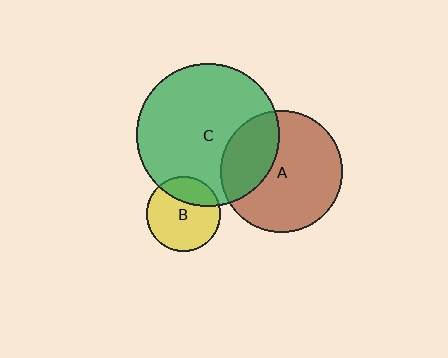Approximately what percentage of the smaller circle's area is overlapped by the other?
Approximately 25%.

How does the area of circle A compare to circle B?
Approximately 2.7 times.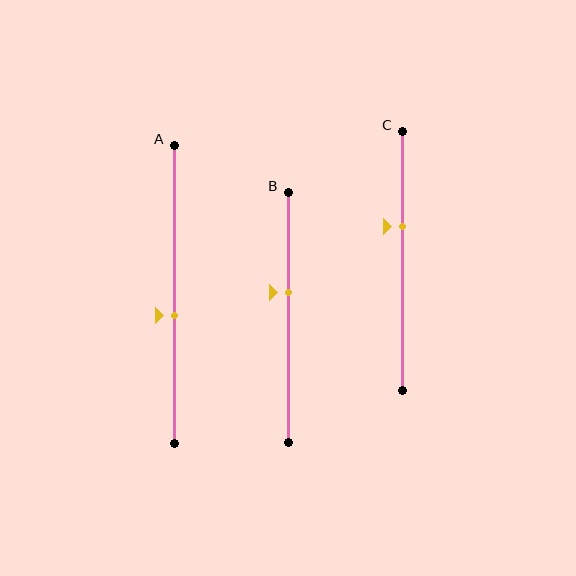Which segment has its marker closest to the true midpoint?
Segment A has its marker closest to the true midpoint.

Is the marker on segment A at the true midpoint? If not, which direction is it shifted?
No, the marker on segment A is shifted downward by about 7% of the segment length.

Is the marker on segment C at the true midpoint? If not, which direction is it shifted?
No, the marker on segment C is shifted upward by about 14% of the segment length.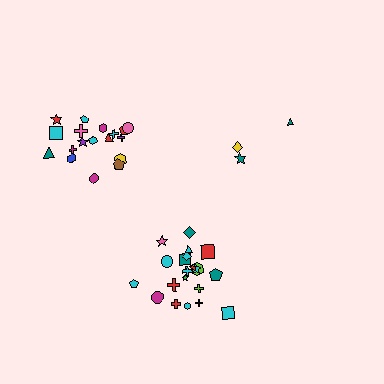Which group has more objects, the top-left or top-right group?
The top-left group.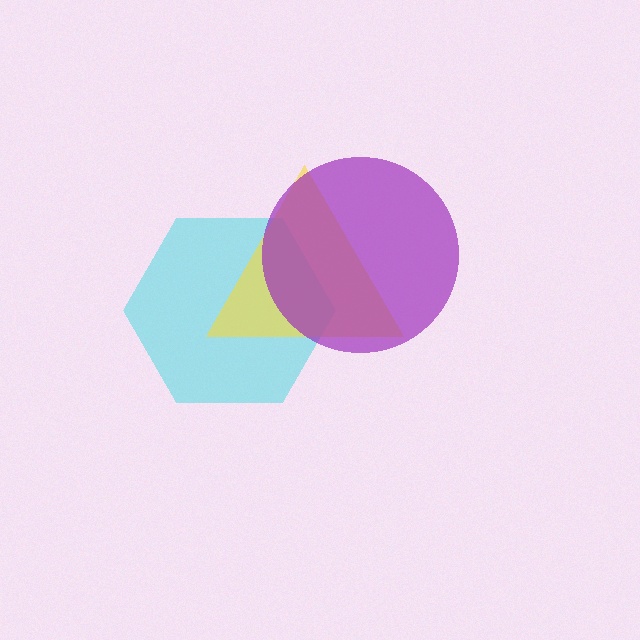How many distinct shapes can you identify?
There are 3 distinct shapes: a cyan hexagon, a yellow triangle, a purple circle.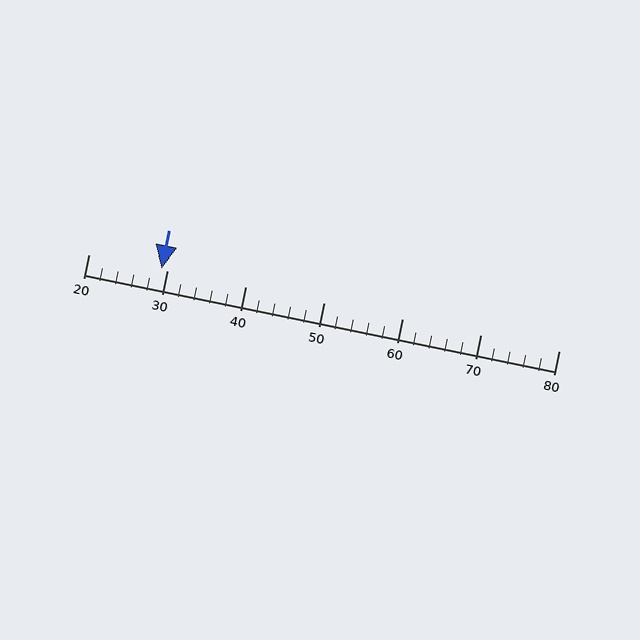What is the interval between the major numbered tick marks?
The major tick marks are spaced 10 units apart.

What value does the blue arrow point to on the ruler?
The blue arrow points to approximately 29.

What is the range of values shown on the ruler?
The ruler shows values from 20 to 80.